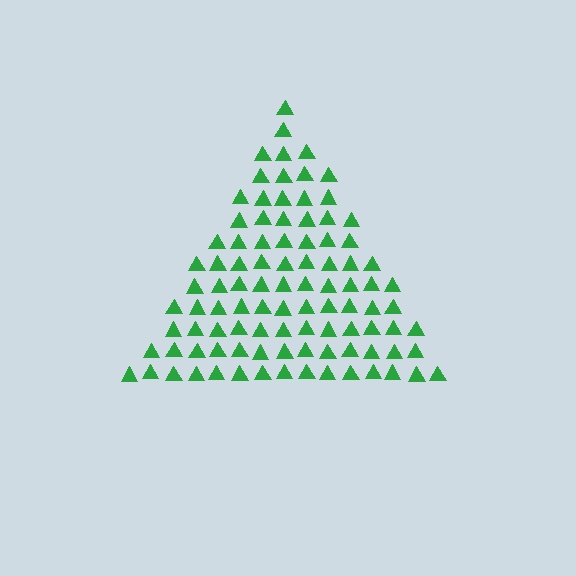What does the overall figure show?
The overall figure shows a triangle.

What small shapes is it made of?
It is made of small triangles.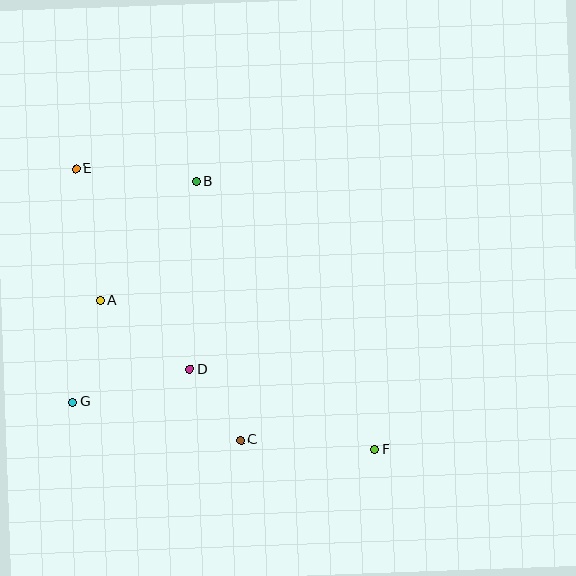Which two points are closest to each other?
Points C and D are closest to each other.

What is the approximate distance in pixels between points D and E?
The distance between D and E is approximately 230 pixels.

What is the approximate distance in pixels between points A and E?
The distance between A and E is approximately 134 pixels.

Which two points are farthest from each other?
Points E and F are farthest from each other.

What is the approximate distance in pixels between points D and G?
The distance between D and G is approximately 121 pixels.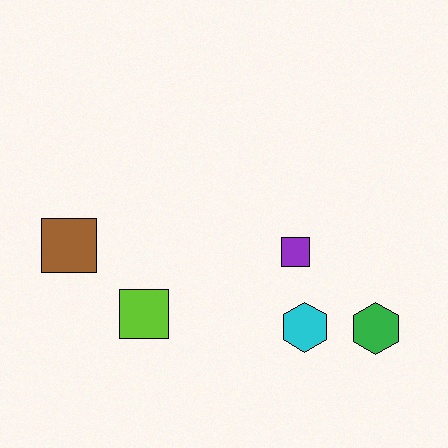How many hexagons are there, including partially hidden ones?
There are 2 hexagons.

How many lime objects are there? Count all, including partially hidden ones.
There is 1 lime object.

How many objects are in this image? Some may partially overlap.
There are 5 objects.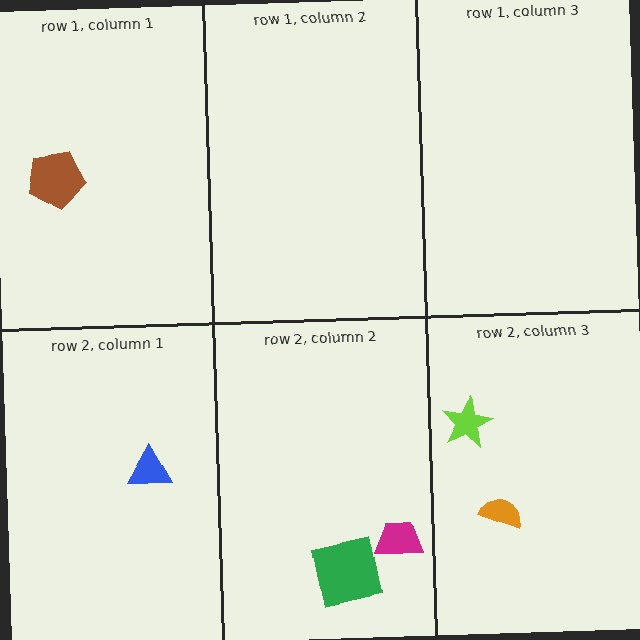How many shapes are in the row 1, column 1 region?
1.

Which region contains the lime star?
The row 2, column 3 region.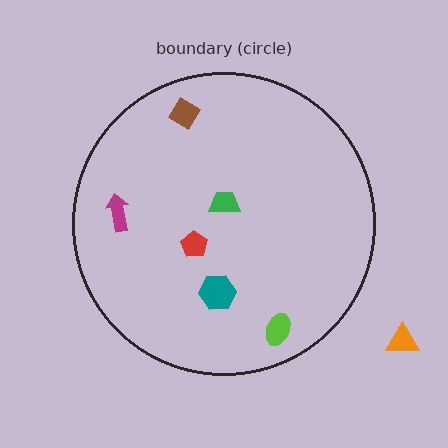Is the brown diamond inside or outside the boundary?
Inside.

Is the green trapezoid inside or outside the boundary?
Inside.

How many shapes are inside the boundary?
6 inside, 1 outside.